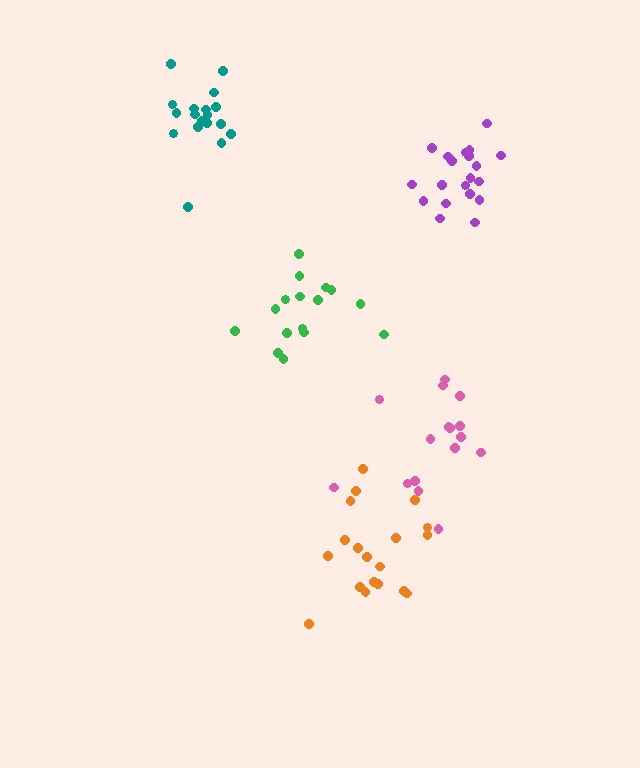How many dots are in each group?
Group 1: 20 dots, Group 2: 18 dots, Group 3: 19 dots, Group 4: 16 dots, Group 5: 16 dots (89 total).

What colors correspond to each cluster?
The clusters are colored: purple, teal, orange, pink, green.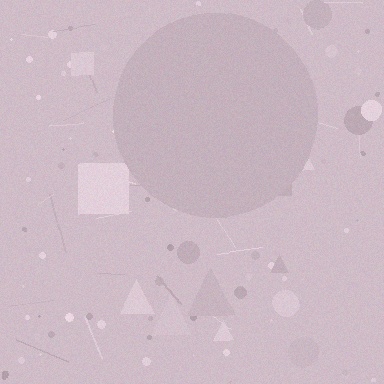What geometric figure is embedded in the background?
A circle is embedded in the background.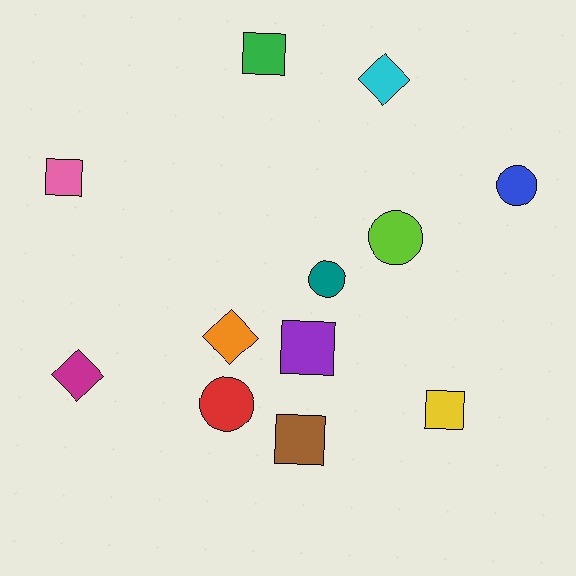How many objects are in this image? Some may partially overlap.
There are 12 objects.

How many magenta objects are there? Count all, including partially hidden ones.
There is 1 magenta object.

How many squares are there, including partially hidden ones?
There are 5 squares.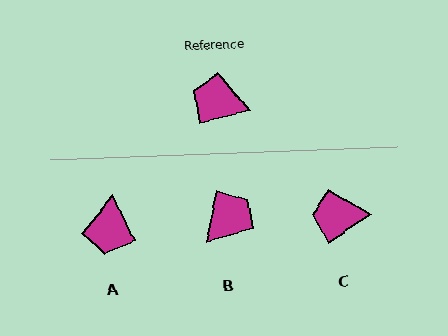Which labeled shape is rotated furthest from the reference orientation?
B, about 115 degrees away.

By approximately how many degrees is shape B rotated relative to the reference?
Approximately 115 degrees clockwise.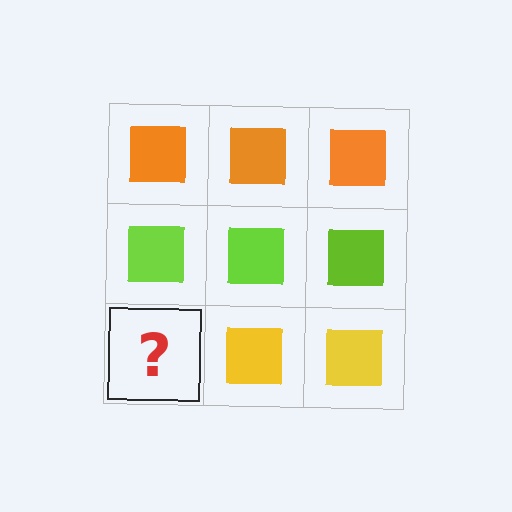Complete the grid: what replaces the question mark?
The question mark should be replaced with a yellow square.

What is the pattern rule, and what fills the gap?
The rule is that each row has a consistent color. The gap should be filled with a yellow square.